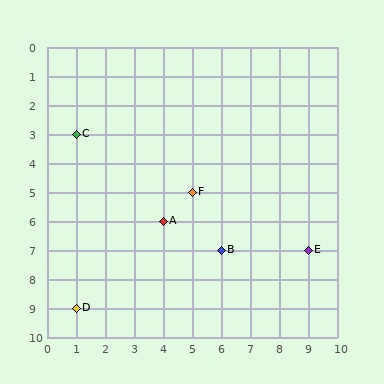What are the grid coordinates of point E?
Point E is at grid coordinates (9, 7).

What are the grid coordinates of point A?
Point A is at grid coordinates (4, 6).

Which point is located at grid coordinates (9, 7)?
Point E is at (9, 7).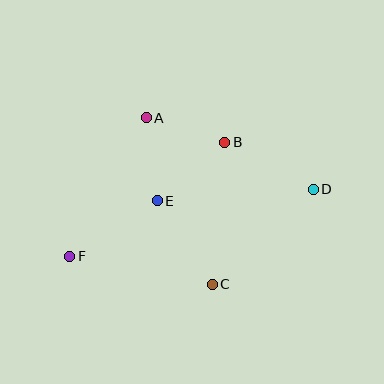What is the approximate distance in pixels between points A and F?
The distance between A and F is approximately 158 pixels.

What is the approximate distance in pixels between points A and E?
The distance between A and E is approximately 84 pixels.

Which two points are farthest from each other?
Points D and F are farthest from each other.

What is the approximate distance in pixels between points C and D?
The distance between C and D is approximately 139 pixels.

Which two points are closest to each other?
Points A and B are closest to each other.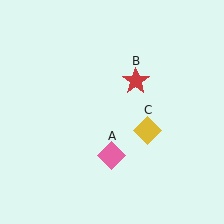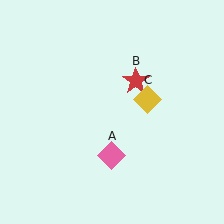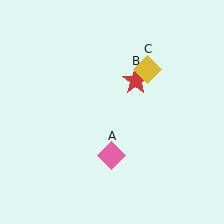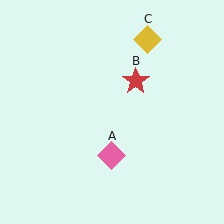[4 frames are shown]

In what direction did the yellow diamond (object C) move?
The yellow diamond (object C) moved up.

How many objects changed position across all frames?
1 object changed position: yellow diamond (object C).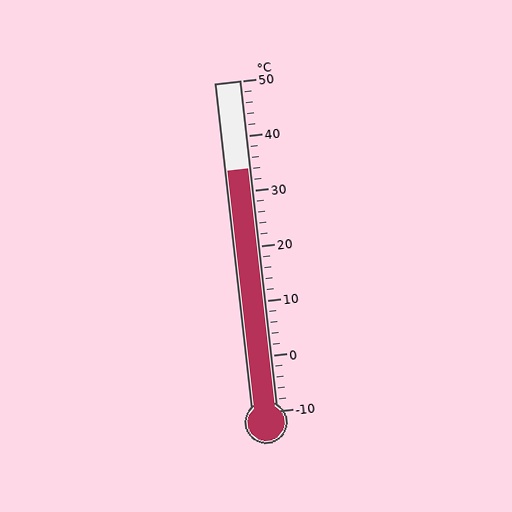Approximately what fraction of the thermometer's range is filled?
The thermometer is filled to approximately 75% of its range.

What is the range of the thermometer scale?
The thermometer scale ranges from -10°C to 50°C.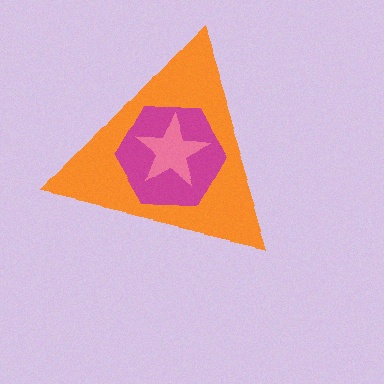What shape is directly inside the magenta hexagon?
The pink star.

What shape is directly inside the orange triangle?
The magenta hexagon.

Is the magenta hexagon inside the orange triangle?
Yes.